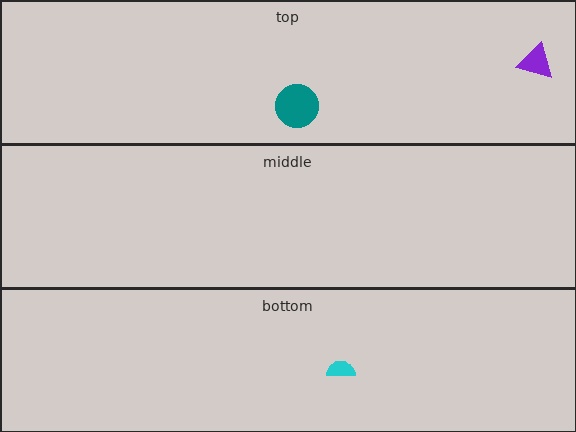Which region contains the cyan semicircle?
The bottom region.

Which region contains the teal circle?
The top region.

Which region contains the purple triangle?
The top region.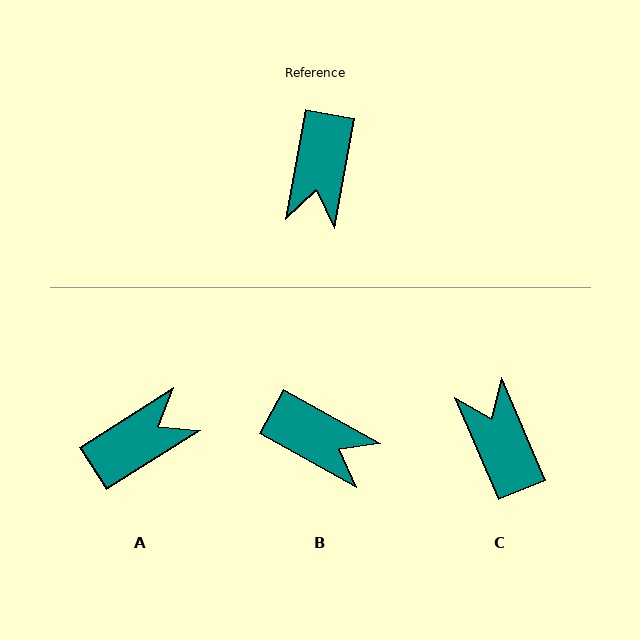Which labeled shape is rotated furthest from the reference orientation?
C, about 147 degrees away.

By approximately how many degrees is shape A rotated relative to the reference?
Approximately 133 degrees counter-clockwise.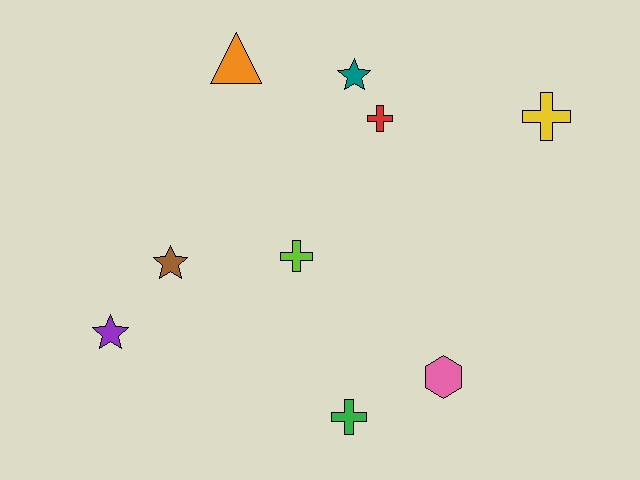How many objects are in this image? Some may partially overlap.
There are 9 objects.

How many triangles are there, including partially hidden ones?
There is 1 triangle.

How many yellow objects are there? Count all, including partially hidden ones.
There is 1 yellow object.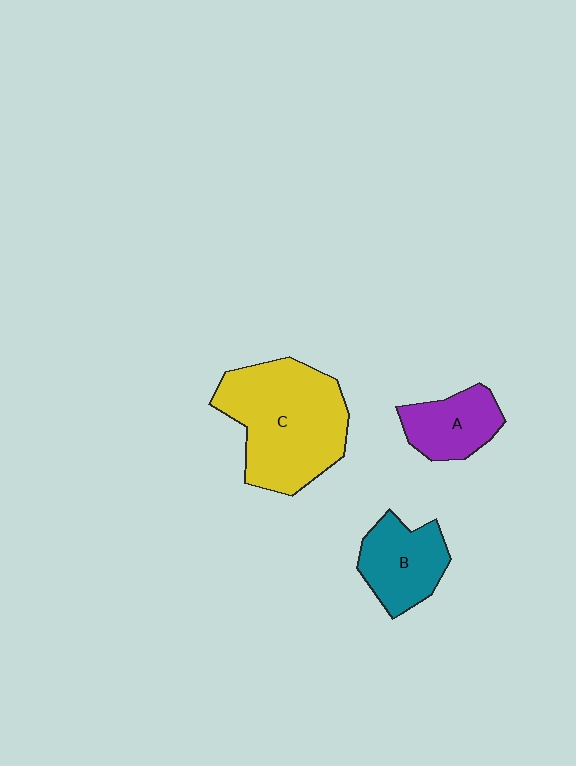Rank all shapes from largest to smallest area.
From largest to smallest: C (yellow), B (teal), A (purple).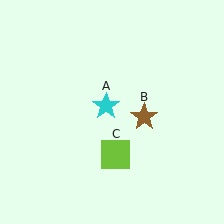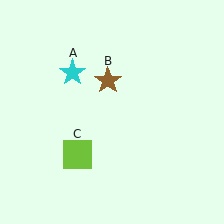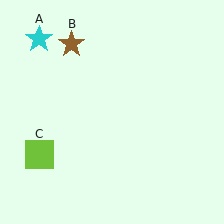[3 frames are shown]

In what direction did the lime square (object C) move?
The lime square (object C) moved left.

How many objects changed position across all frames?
3 objects changed position: cyan star (object A), brown star (object B), lime square (object C).